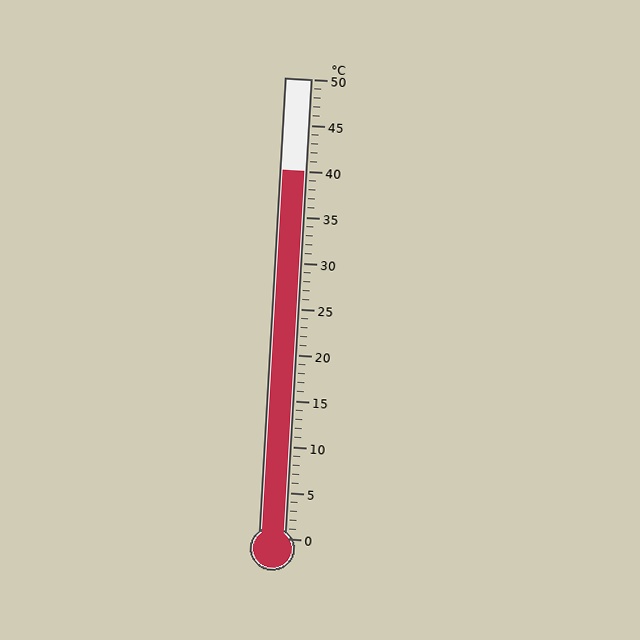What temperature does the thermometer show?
The thermometer shows approximately 40°C.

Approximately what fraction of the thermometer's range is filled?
The thermometer is filled to approximately 80% of its range.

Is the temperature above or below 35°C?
The temperature is above 35°C.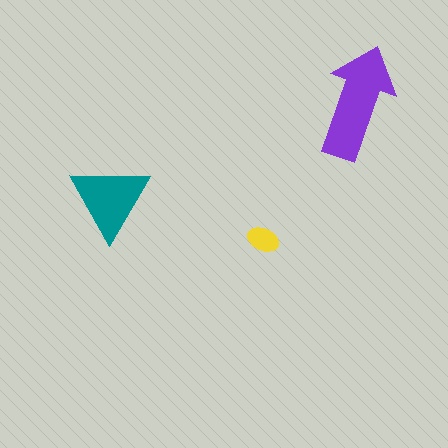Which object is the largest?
The purple arrow.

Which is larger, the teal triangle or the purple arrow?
The purple arrow.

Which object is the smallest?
The yellow ellipse.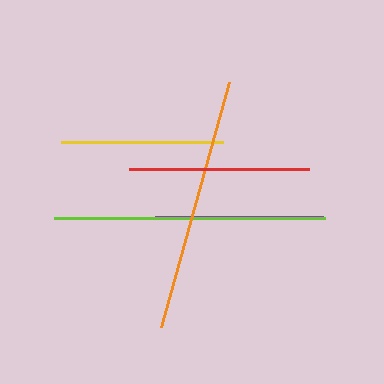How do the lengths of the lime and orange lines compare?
The lime and orange lines are approximately the same length.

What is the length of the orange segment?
The orange segment is approximately 255 pixels long.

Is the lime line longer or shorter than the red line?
The lime line is longer than the red line.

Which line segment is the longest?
The lime line is the longest at approximately 272 pixels.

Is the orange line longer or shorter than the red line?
The orange line is longer than the red line.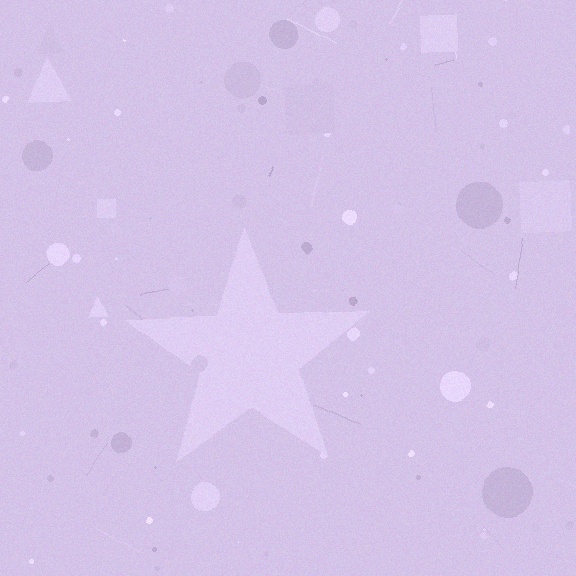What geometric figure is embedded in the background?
A star is embedded in the background.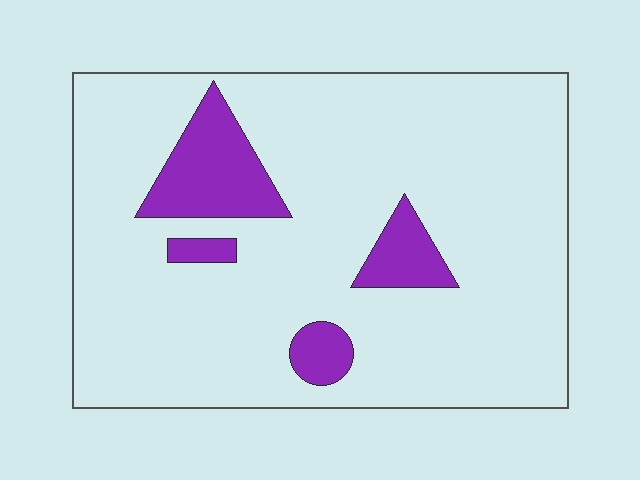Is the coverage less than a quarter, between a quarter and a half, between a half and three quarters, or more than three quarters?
Less than a quarter.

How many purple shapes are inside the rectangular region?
4.